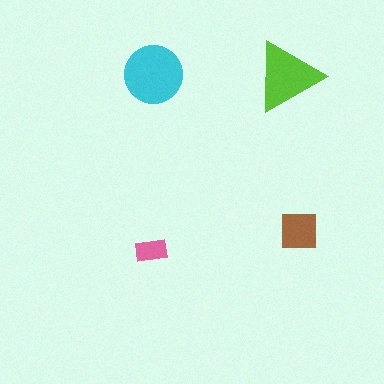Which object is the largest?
The cyan circle.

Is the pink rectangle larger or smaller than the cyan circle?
Smaller.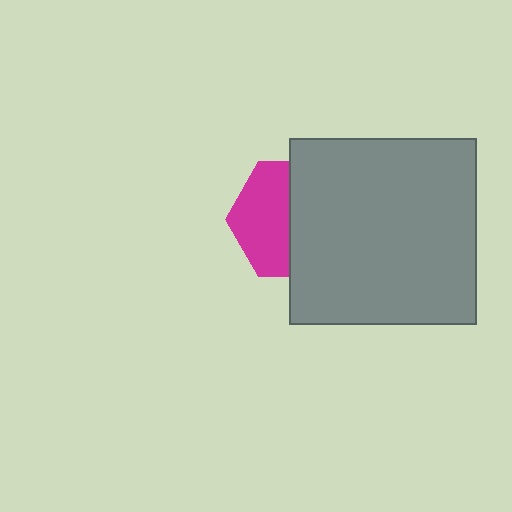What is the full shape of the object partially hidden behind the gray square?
The partially hidden object is a magenta hexagon.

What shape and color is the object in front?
The object in front is a gray square.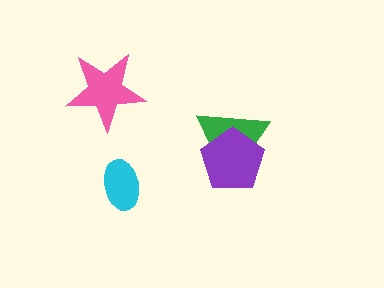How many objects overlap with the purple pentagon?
1 object overlaps with the purple pentagon.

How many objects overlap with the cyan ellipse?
0 objects overlap with the cyan ellipse.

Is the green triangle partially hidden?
Yes, it is partially covered by another shape.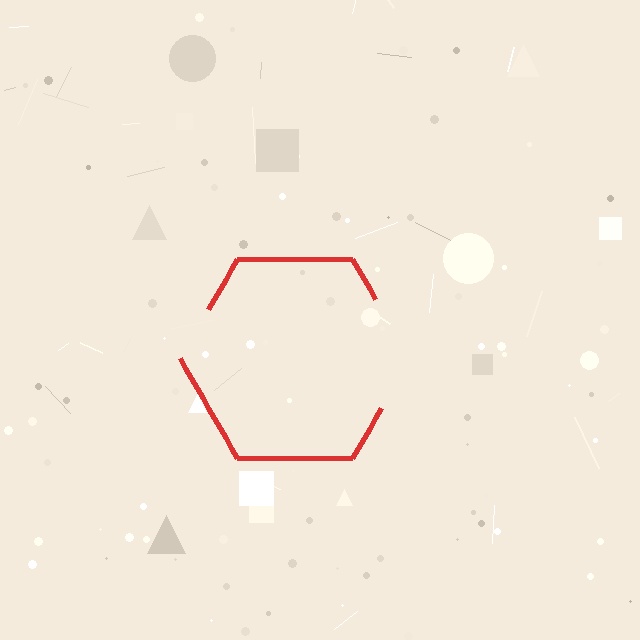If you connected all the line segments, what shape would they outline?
They would outline a hexagon.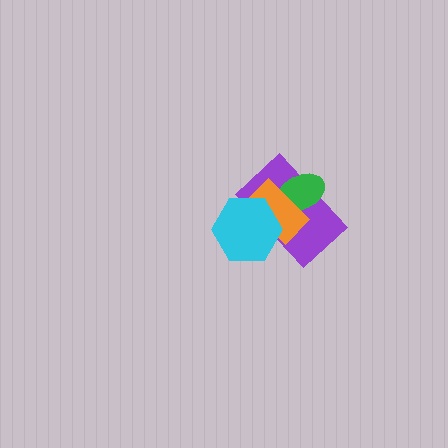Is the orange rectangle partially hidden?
Yes, it is partially covered by another shape.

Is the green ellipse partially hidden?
Yes, it is partially covered by another shape.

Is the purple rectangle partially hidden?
Yes, it is partially covered by another shape.